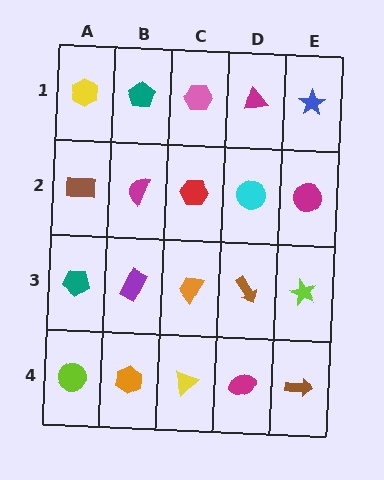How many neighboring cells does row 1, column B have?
3.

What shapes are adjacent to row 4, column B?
A purple rectangle (row 3, column B), a lime circle (row 4, column A), a yellow triangle (row 4, column C).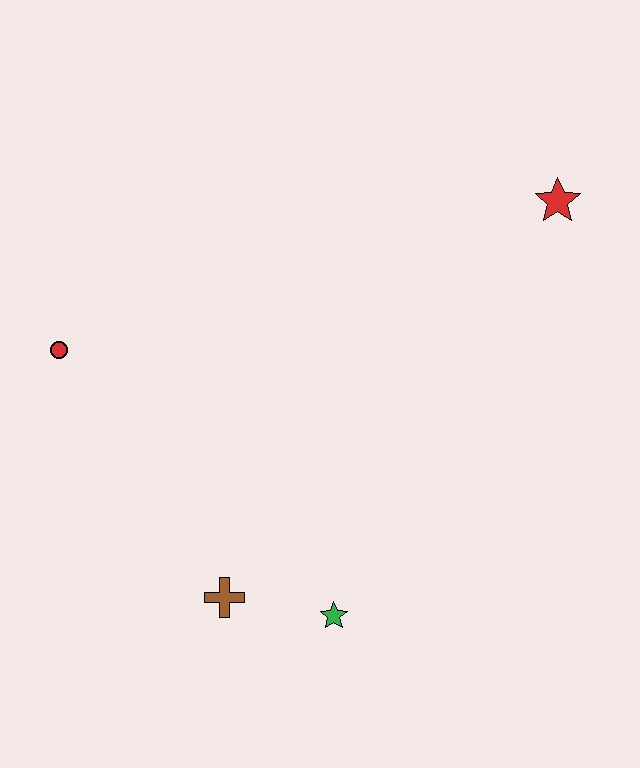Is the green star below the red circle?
Yes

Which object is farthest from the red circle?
The red star is farthest from the red circle.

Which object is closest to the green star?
The brown cross is closest to the green star.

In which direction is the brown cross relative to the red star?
The brown cross is below the red star.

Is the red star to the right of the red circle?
Yes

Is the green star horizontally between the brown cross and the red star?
Yes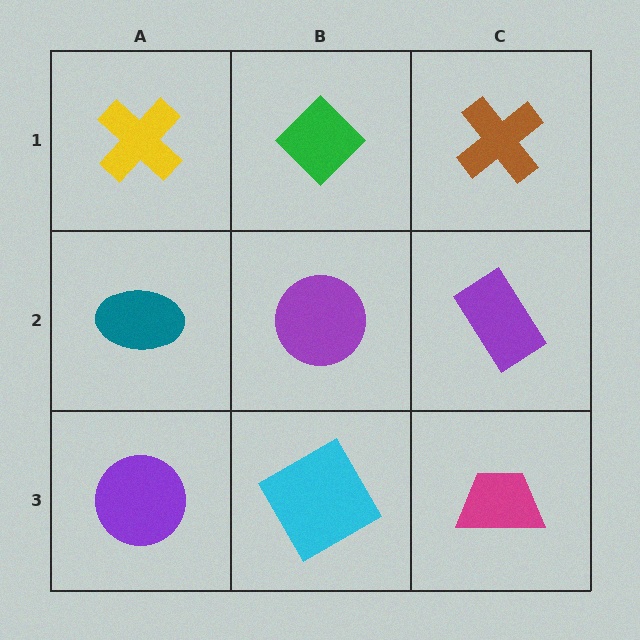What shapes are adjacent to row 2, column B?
A green diamond (row 1, column B), a cyan square (row 3, column B), a teal ellipse (row 2, column A), a purple rectangle (row 2, column C).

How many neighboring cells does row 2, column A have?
3.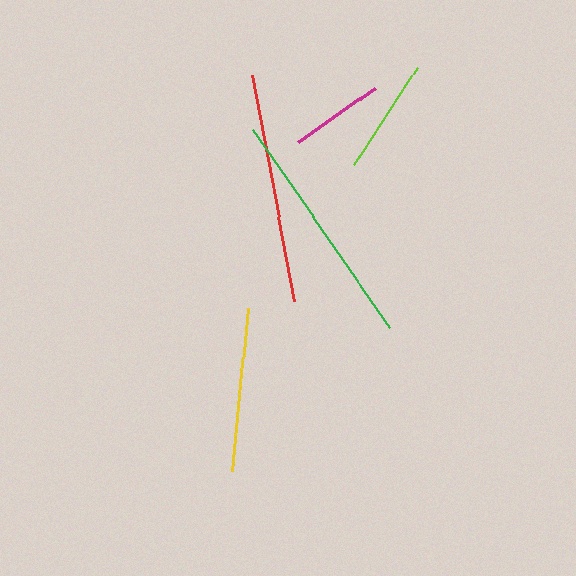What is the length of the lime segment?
The lime segment is approximately 116 pixels long.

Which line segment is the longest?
The green line is the longest at approximately 241 pixels.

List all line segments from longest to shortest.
From longest to shortest: green, red, yellow, lime, magenta.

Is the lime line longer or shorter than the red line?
The red line is longer than the lime line.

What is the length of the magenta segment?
The magenta segment is approximately 94 pixels long.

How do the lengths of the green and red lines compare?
The green and red lines are approximately the same length.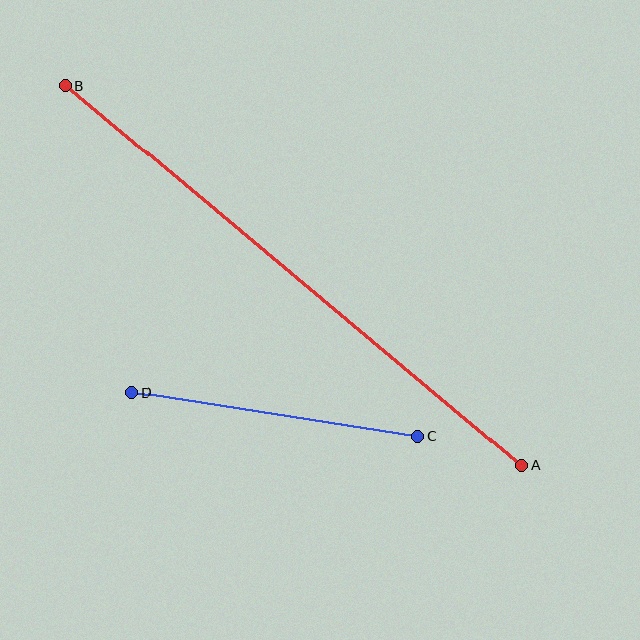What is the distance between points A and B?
The distance is approximately 594 pixels.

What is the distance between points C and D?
The distance is approximately 289 pixels.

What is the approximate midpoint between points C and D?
The midpoint is at approximately (275, 414) pixels.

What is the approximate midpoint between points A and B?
The midpoint is at approximately (294, 276) pixels.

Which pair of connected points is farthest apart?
Points A and B are farthest apart.